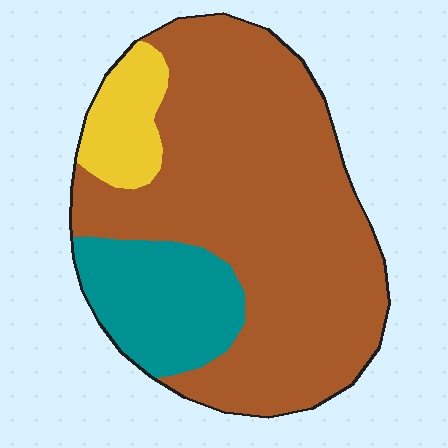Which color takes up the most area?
Brown, at roughly 70%.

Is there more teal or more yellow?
Teal.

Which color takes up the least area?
Yellow, at roughly 10%.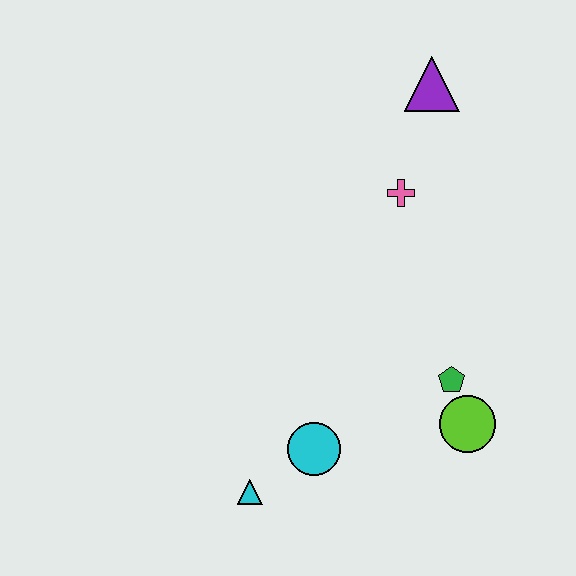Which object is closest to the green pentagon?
The lime circle is closest to the green pentagon.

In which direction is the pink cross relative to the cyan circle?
The pink cross is above the cyan circle.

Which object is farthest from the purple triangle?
The cyan triangle is farthest from the purple triangle.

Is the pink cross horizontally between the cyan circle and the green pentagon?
Yes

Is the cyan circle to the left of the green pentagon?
Yes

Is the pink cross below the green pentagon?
No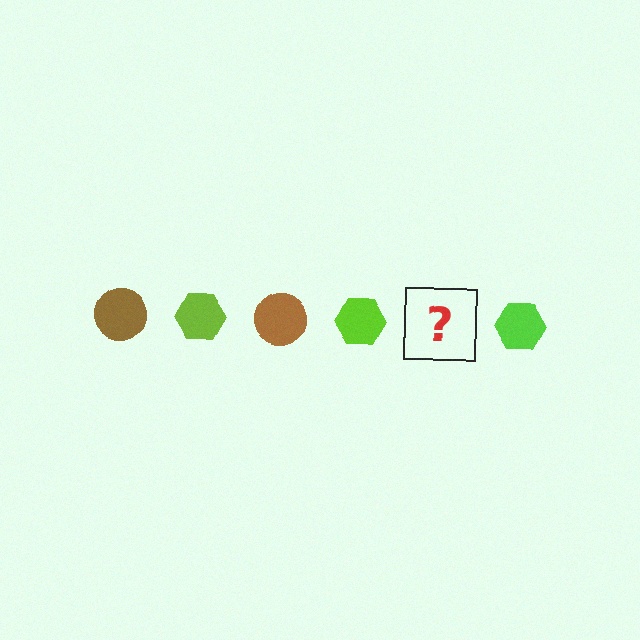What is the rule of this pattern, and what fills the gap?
The rule is that the pattern alternates between brown circle and lime hexagon. The gap should be filled with a brown circle.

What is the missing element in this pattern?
The missing element is a brown circle.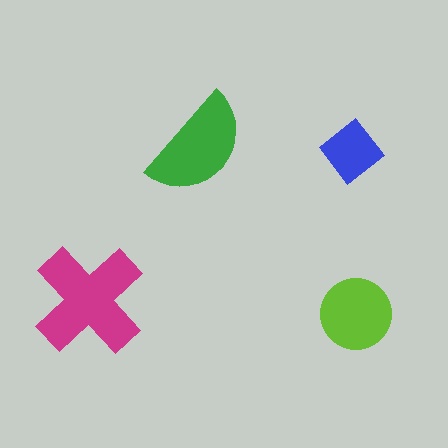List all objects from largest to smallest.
The magenta cross, the green semicircle, the lime circle, the blue diamond.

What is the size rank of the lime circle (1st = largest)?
3rd.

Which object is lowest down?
The lime circle is bottommost.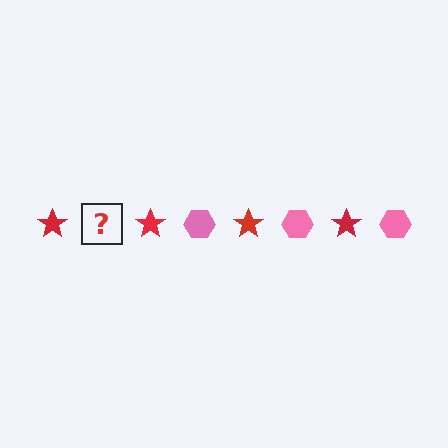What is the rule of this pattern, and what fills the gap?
The rule is that the pattern alternates between red star and pink hexagon. The gap should be filled with a pink hexagon.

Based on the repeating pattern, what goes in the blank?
The blank should be a pink hexagon.